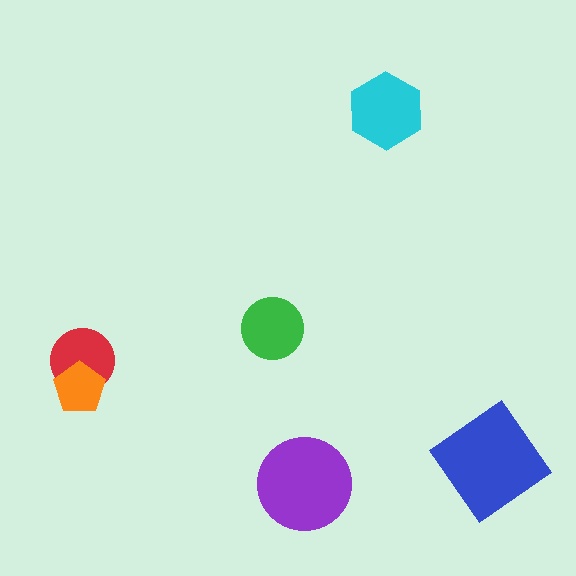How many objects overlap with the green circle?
0 objects overlap with the green circle.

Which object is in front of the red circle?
The orange pentagon is in front of the red circle.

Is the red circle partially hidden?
Yes, it is partially covered by another shape.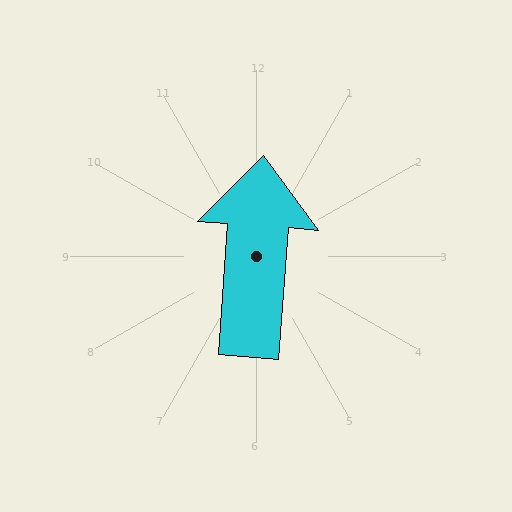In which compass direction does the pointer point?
North.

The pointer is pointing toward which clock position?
Roughly 12 o'clock.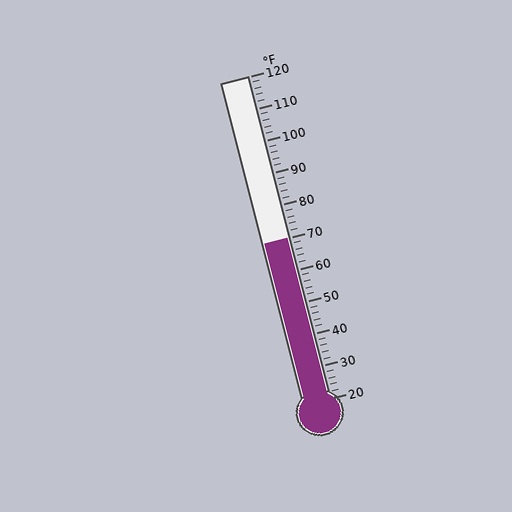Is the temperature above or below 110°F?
The temperature is below 110°F.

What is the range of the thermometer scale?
The thermometer scale ranges from 20°F to 120°F.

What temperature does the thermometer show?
The thermometer shows approximately 70°F.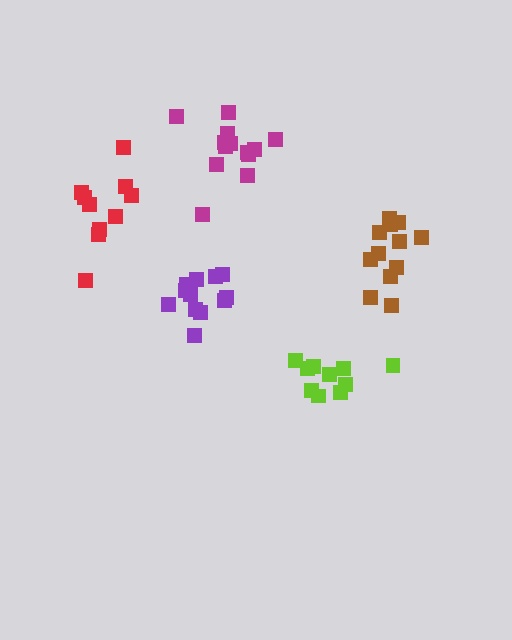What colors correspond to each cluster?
The clusters are colored: red, purple, brown, magenta, lime.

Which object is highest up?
The magenta cluster is topmost.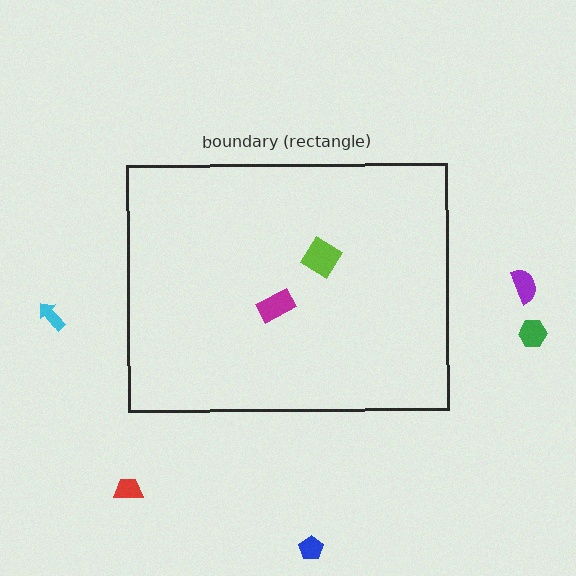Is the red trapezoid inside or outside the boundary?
Outside.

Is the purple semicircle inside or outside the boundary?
Outside.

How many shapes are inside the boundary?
2 inside, 5 outside.